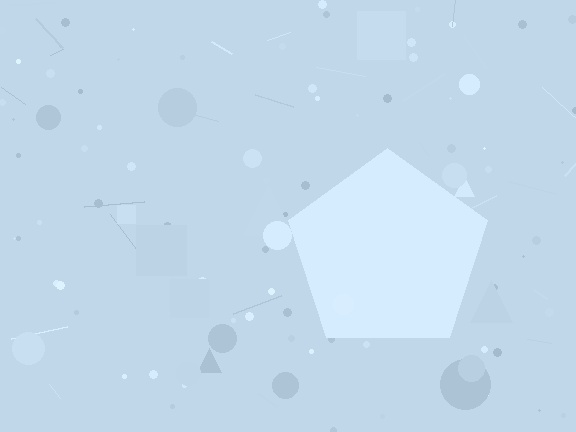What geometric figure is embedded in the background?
A pentagon is embedded in the background.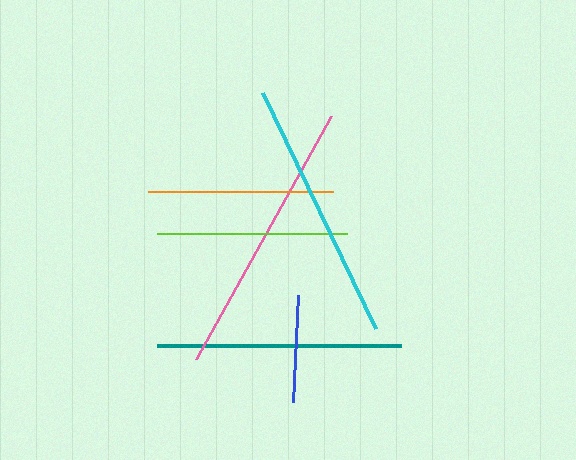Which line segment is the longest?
The pink line is the longest at approximately 278 pixels.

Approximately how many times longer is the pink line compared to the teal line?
The pink line is approximately 1.1 times the length of the teal line.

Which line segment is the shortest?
The blue line is the shortest at approximately 107 pixels.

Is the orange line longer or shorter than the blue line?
The orange line is longer than the blue line.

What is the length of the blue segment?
The blue segment is approximately 107 pixels long.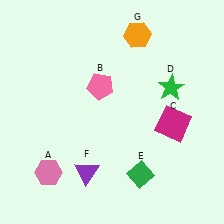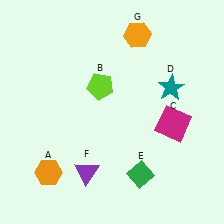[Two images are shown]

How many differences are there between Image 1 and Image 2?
There are 3 differences between the two images.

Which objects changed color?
A changed from pink to orange. B changed from pink to lime. D changed from green to teal.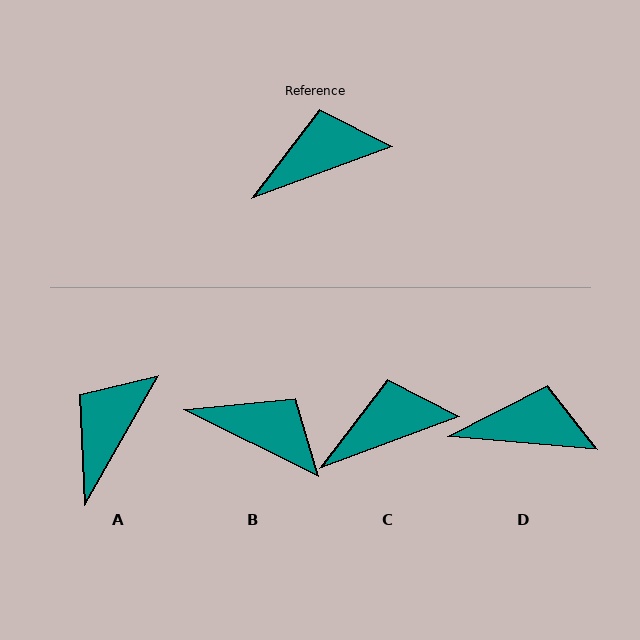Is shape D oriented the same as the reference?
No, it is off by about 25 degrees.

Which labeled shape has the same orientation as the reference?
C.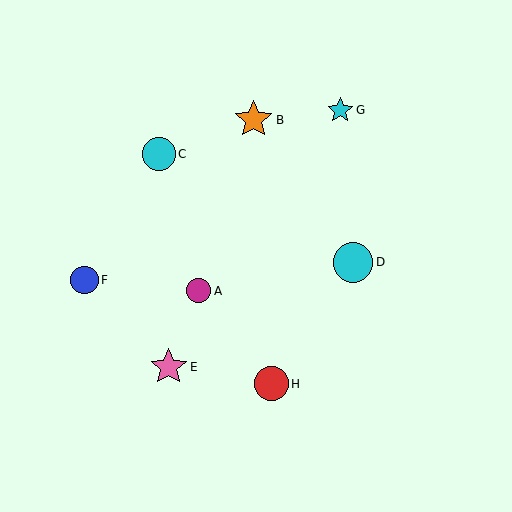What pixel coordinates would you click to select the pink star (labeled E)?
Click at (169, 367) to select the pink star E.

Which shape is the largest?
The cyan circle (labeled D) is the largest.